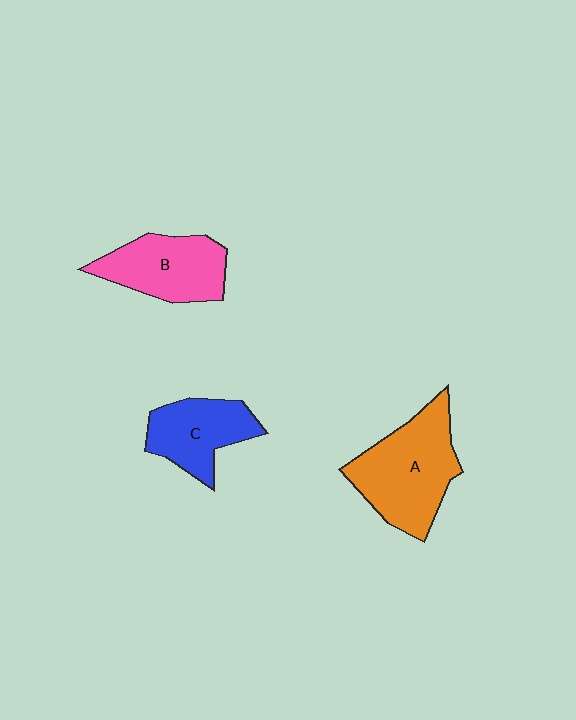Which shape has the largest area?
Shape A (orange).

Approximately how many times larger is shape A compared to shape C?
Approximately 1.5 times.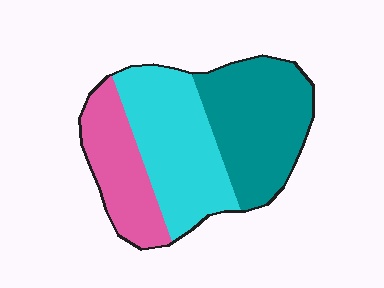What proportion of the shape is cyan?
Cyan takes up between a third and a half of the shape.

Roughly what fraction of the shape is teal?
Teal covers 38% of the shape.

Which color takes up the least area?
Pink, at roughly 25%.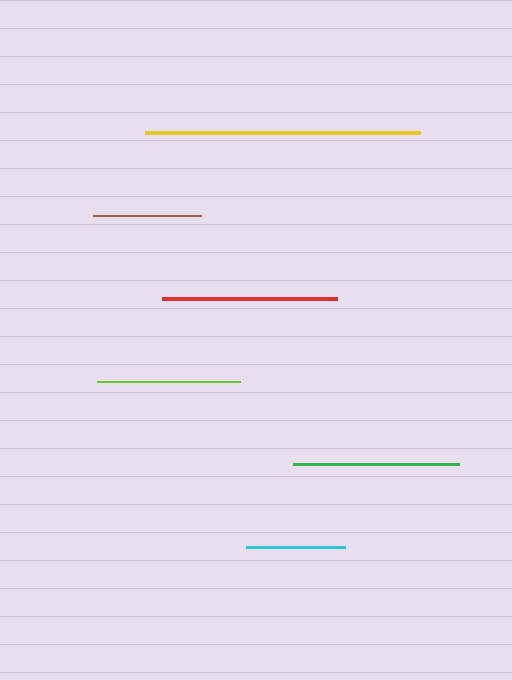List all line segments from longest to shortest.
From longest to shortest: yellow, red, green, lime, brown, cyan.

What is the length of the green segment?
The green segment is approximately 166 pixels long.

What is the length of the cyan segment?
The cyan segment is approximately 99 pixels long.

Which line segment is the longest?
The yellow line is the longest at approximately 274 pixels.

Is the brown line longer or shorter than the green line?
The green line is longer than the brown line.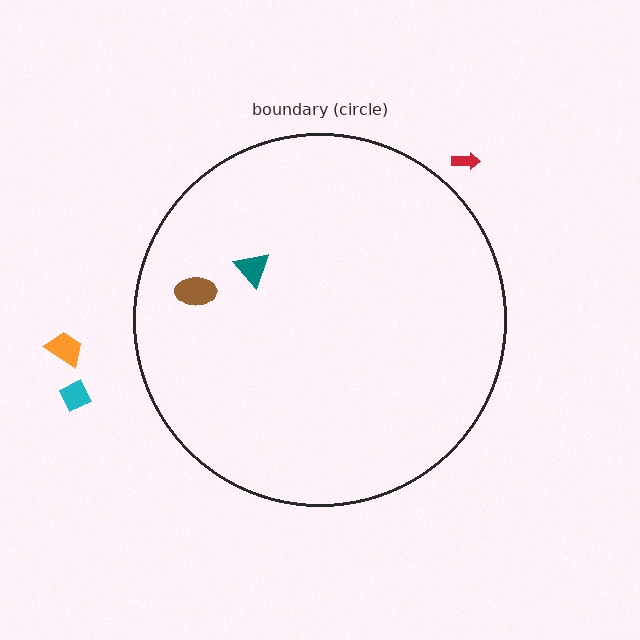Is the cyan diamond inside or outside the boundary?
Outside.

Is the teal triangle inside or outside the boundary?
Inside.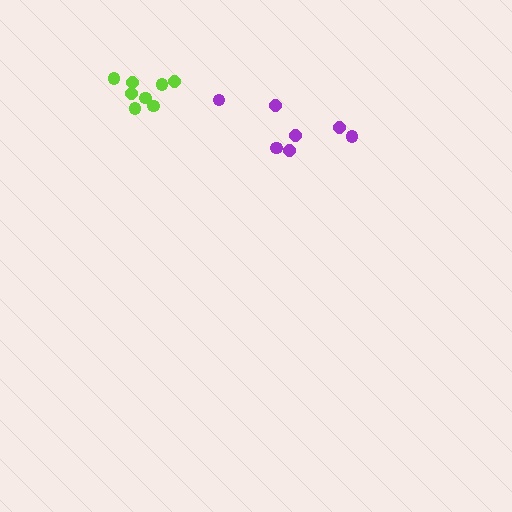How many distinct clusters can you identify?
There are 2 distinct clusters.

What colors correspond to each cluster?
The clusters are colored: lime, purple.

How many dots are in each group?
Group 1: 8 dots, Group 2: 7 dots (15 total).